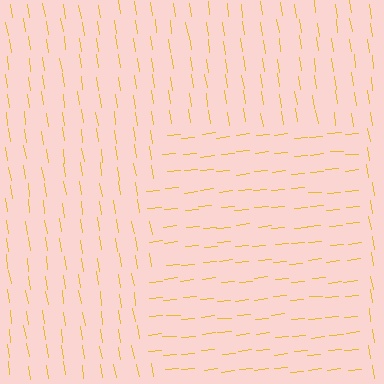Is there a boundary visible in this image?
Yes, there is a texture boundary formed by a change in line orientation.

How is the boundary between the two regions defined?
The boundary is defined purely by a change in line orientation (approximately 87 degrees difference). All lines are the same color and thickness.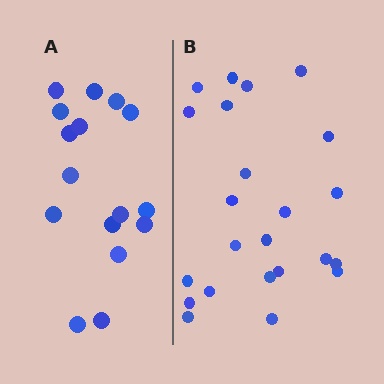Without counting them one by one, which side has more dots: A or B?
Region B (the right region) has more dots.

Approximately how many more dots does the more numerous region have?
Region B has roughly 8 or so more dots than region A.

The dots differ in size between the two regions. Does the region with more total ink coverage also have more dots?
No. Region A has more total ink coverage because its dots are larger, but region B actually contains more individual dots. Total area can be misleading — the number of items is what matters here.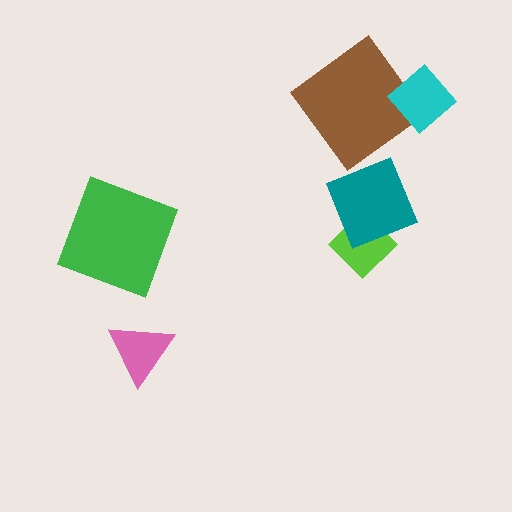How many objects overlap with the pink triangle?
0 objects overlap with the pink triangle.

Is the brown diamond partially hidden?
Yes, it is partially covered by another shape.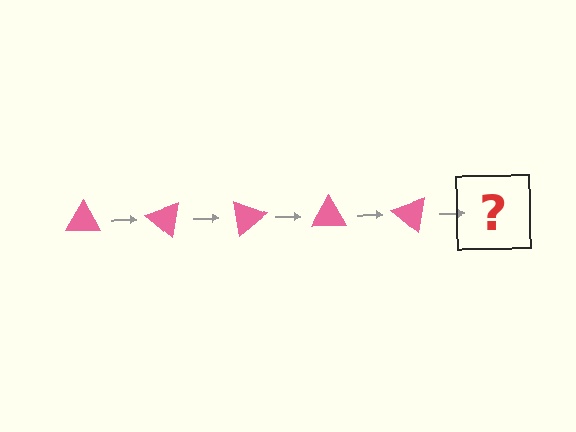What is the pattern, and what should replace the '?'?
The pattern is that the triangle rotates 40 degrees each step. The '?' should be a pink triangle rotated 200 degrees.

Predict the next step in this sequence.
The next step is a pink triangle rotated 200 degrees.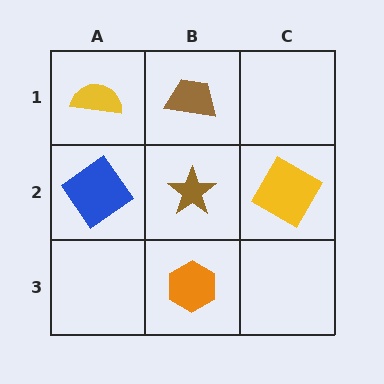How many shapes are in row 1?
2 shapes.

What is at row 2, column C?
A yellow diamond.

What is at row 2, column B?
A brown star.